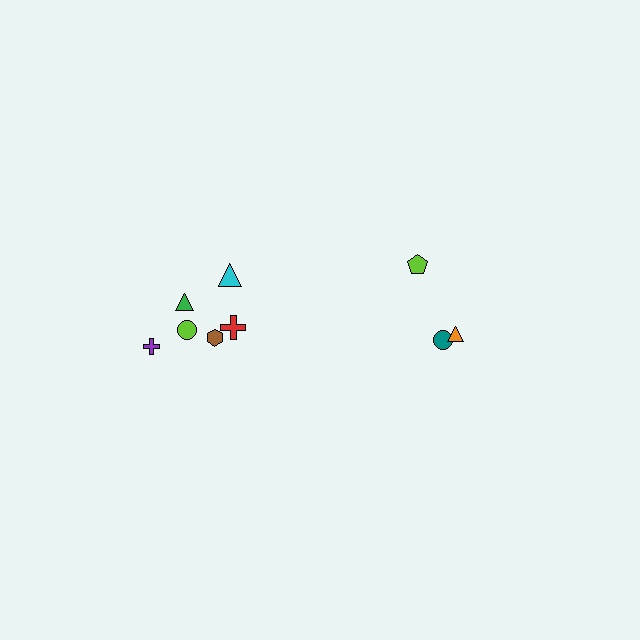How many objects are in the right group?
There are 3 objects.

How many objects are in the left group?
There are 6 objects.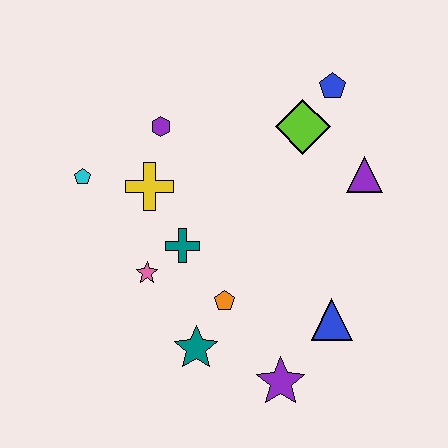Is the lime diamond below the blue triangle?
No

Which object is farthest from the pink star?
The blue pentagon is farthest from the pink star.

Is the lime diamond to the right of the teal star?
Yes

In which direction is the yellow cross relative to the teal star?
The yellow cross is above the teal star.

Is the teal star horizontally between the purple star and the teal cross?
Yes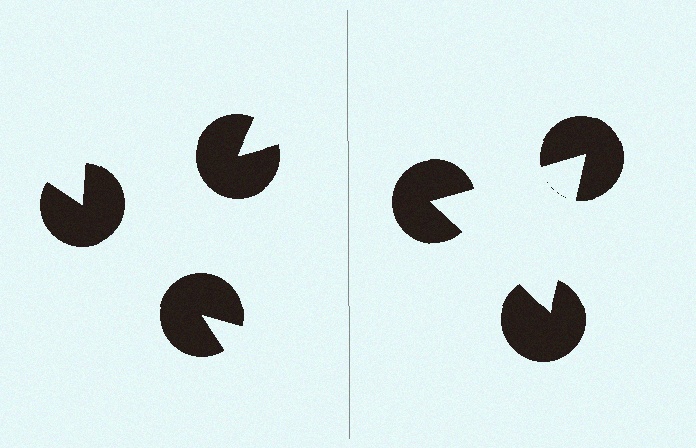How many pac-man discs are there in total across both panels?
6 — 3 on each side.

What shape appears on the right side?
An illusory triangle.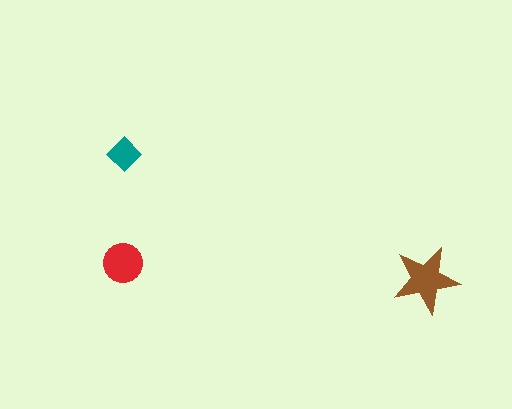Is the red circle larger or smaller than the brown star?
Smaller.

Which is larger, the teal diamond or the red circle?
The red circle.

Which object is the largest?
The brown star.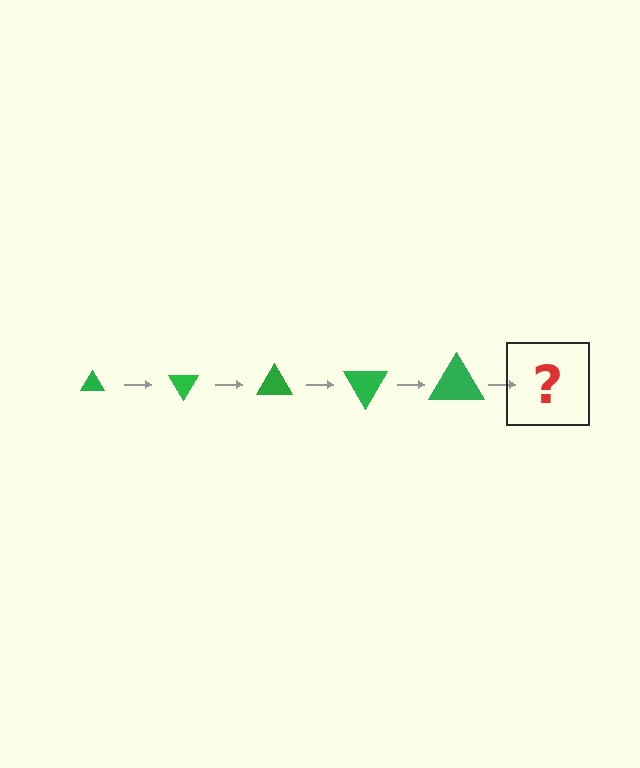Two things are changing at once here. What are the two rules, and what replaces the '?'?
The two rules are that the triangle grows larger each step and it rotates 60 degrees each step. The '?' should be a triangle, larger than the previous one and rotated 300 degrees from the start.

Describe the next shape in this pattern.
It should be a triangle, larger than the previous one and rotated 300 degrees from the start.